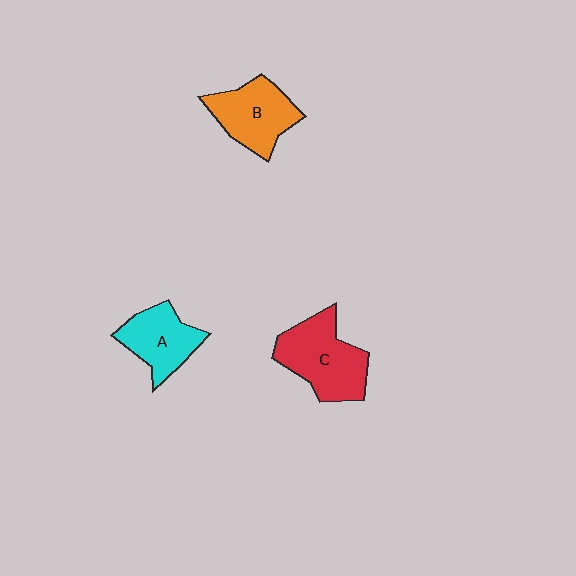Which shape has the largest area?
Shape C (red).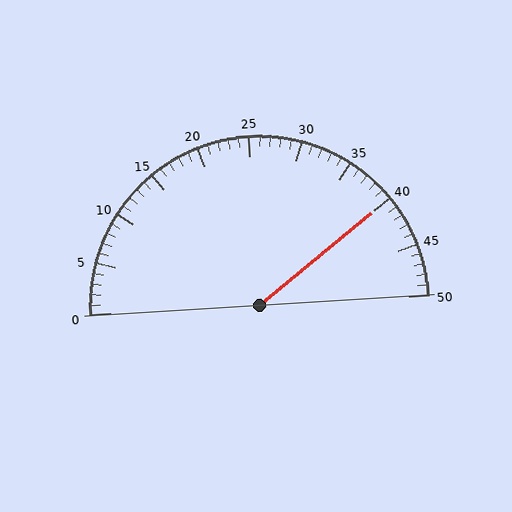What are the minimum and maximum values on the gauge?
The gauge ranges from 0 to 50.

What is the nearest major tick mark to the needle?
The nearest major tick mark is 40.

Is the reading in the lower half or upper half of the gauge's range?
The reading is in the upper half of the range (0 to 50).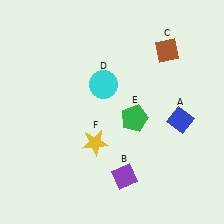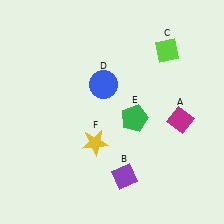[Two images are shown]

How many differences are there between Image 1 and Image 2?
There are 3 differences between the two images.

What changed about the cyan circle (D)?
In Image 1, D is cyan. In Image 2, it changed to blue.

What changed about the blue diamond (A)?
In Image 1, A is blue. In Image 2, it changed to magenta.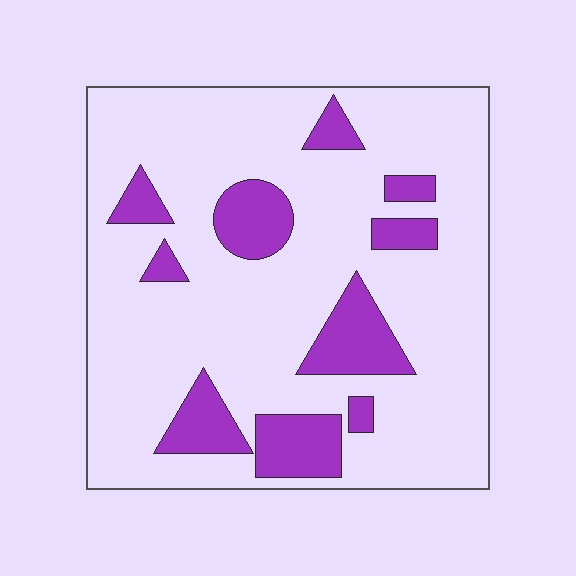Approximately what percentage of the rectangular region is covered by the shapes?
Approximately 20%.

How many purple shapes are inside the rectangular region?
10.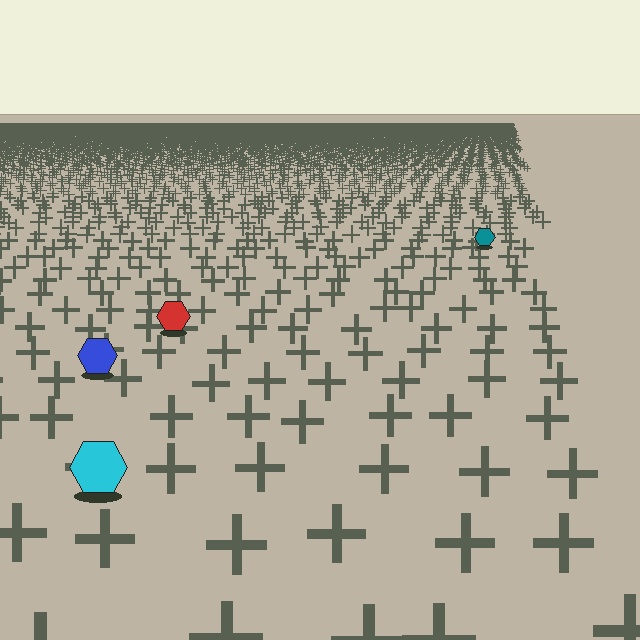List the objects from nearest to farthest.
From nearest to farthest: the cyan hexagon, the blue hexagon, the red hexagon, the teal hexagon.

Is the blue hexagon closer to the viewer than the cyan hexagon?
No. The cyan hexagon is closer — you can tell from the texture gradient: the ground texture is coarser near it.